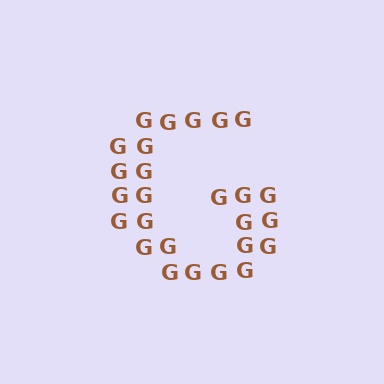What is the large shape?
The large shape is the letter G.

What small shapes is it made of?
It is made of small letter G's.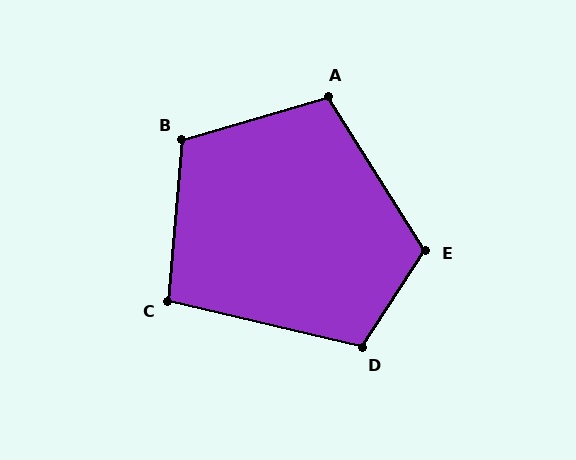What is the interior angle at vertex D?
Approximately 110 degrees (obtuse).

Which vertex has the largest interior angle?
E, at approximately 115 degrees.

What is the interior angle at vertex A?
Approximately 106 degrees (obtuse).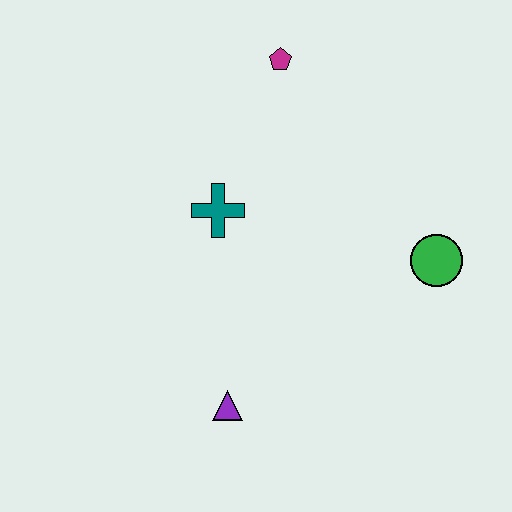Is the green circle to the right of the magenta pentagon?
Yes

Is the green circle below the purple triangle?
No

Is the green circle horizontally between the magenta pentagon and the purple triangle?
No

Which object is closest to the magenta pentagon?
The teal cross is closest to the magenta pentagon.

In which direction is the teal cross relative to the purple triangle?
The teal cross is above the purple triangle.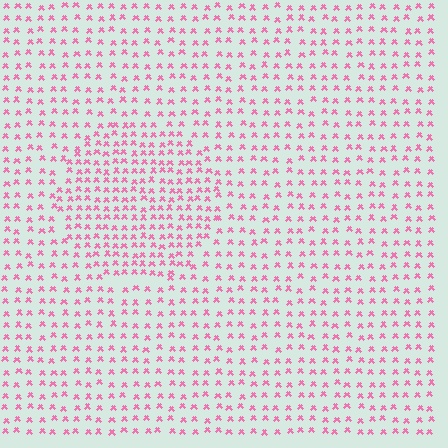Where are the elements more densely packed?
The elements are more densely packed inside the circle boundary.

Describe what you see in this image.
The image contains small pink elements arranged at two different densities. A circle-shaped region is visible where the elements are more densely packed than the surrounding area.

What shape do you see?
I see a circle.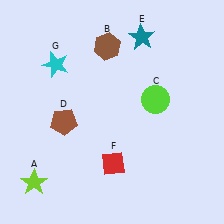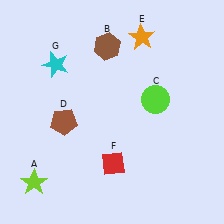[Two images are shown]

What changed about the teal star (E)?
In Image 1, E is teal. In Image 2, it changed to orange.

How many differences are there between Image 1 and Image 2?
There is 1 difference between the two images.